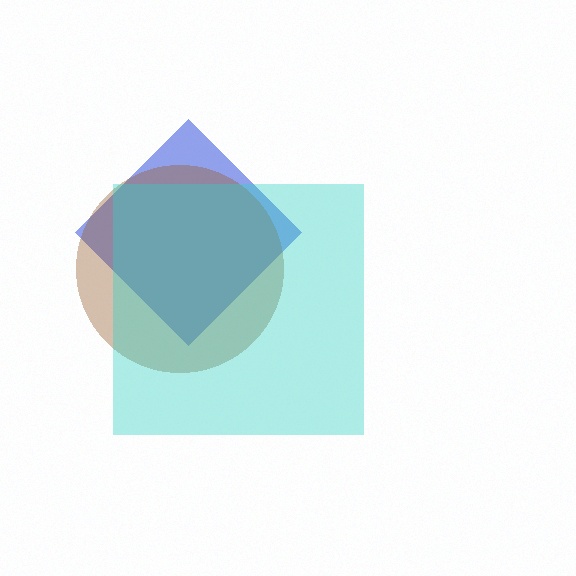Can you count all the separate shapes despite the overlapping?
Yes, there are 3 separate shapes.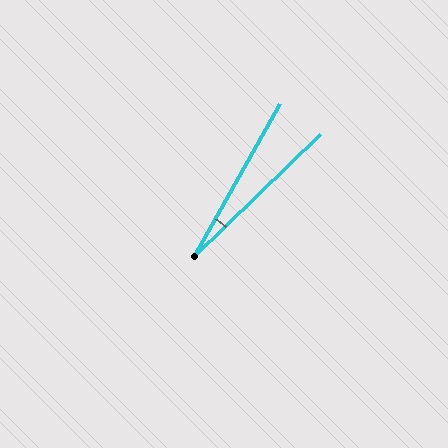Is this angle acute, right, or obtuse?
It is acute.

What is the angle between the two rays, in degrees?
Approximately 17 degrees.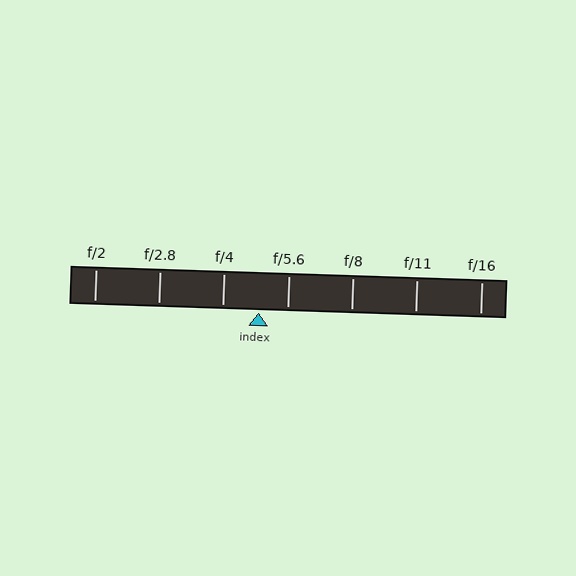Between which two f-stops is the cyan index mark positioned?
The index mark is between f/4 and f/5.6.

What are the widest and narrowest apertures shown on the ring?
The widest aperture shown is f/2 and the narrowest is f/16.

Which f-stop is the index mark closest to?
The index mark is closest to f/5.6.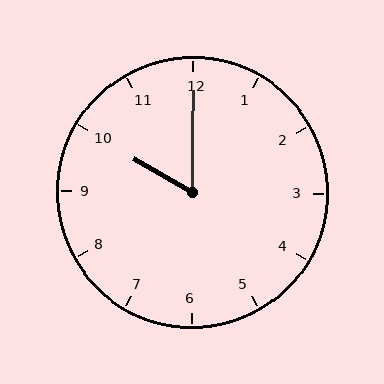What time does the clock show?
10:00.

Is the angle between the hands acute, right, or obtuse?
It is acute.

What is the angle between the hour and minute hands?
Approximately 60 degrees.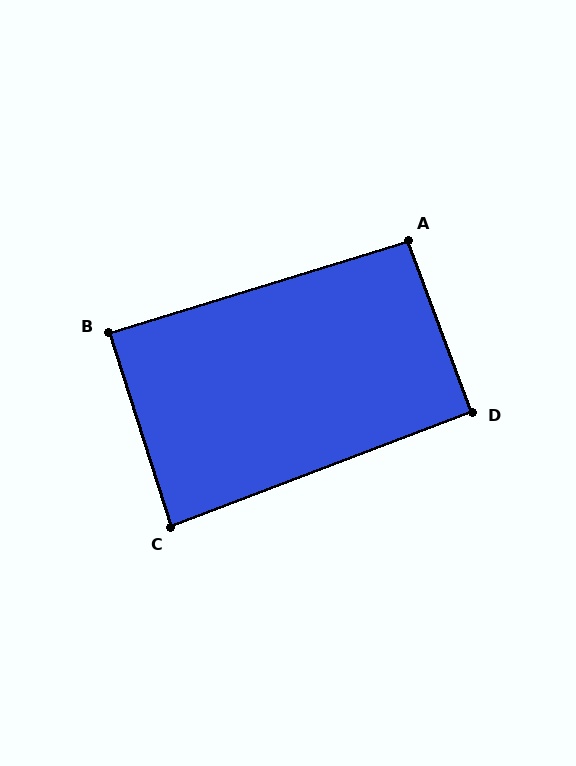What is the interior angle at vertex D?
Approximately 91 degrees (approximately right).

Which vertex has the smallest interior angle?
C, at approximately 87 degrees.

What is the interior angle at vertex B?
Approximately 89 degrees (approximately right).